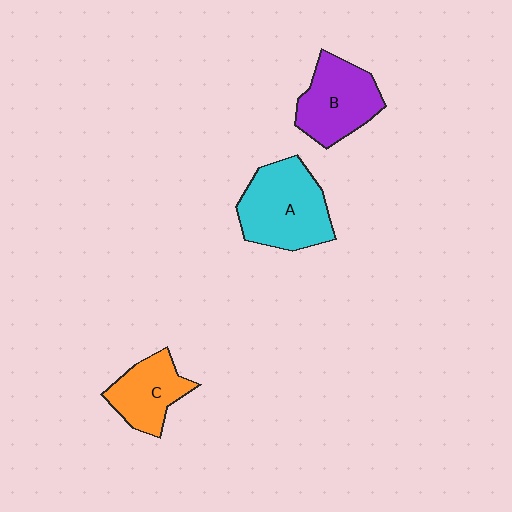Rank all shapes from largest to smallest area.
From largest to smallest: A (cyan), B (purple), C (orange).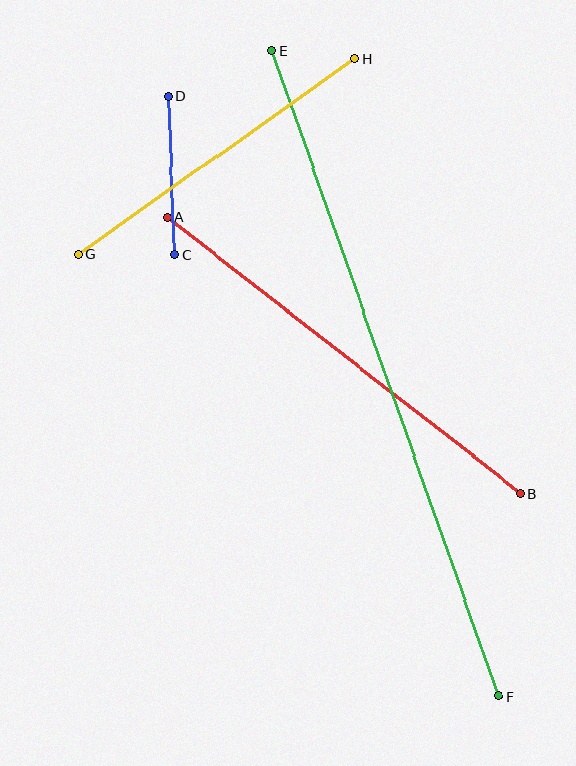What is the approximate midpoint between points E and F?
The midpoint is at approximately (385, 373) pixels.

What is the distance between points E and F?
The distance is approximately 684 pixels.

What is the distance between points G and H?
The distance is approximately 339 pixels.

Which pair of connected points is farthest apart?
Points E and F are farthest apart.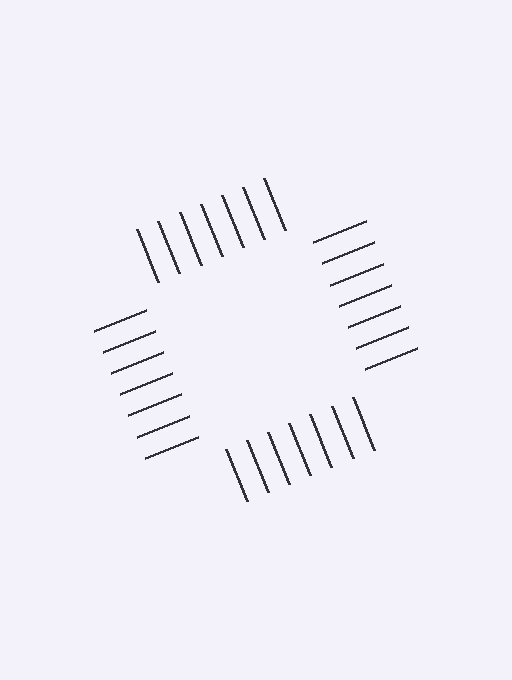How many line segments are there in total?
28 — 7 along each of the 4 edges.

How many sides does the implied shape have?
4 sides — the line-ends trace a square.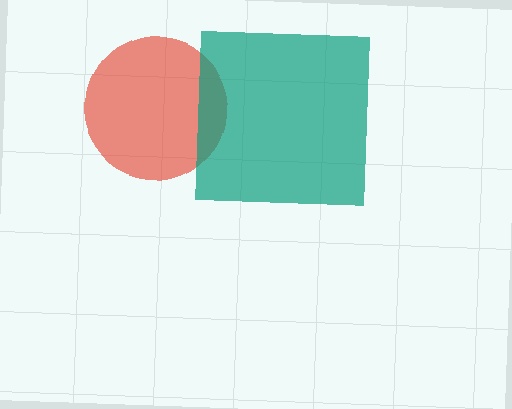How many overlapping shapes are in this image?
There are 2 overlapping shapes in the image.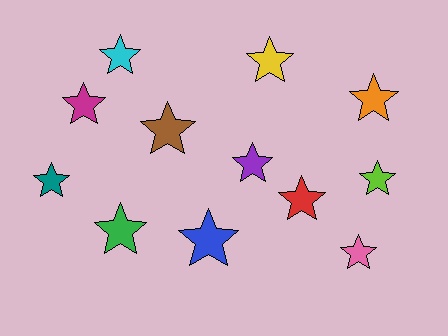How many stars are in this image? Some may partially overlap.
There are 12 stars.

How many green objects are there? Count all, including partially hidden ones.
There is 1 green object.